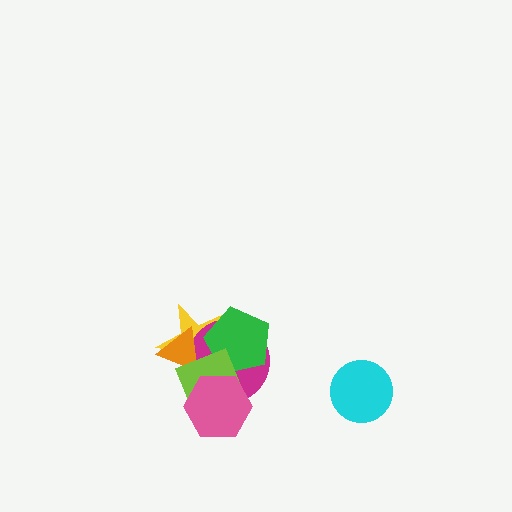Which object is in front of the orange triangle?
The lime square is in front of the orange triangle.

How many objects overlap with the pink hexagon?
2 objects overlap with the pink hexagon.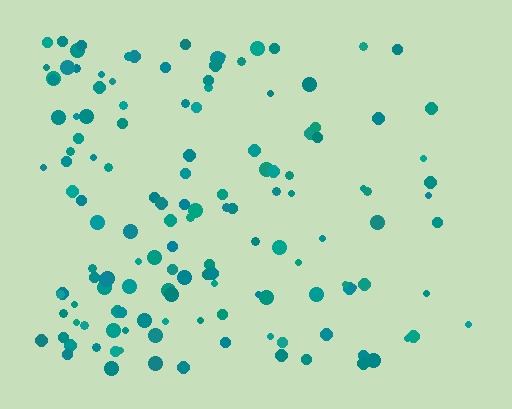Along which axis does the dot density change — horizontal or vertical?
Horizontal.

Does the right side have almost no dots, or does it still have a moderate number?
Still a moderate number, just noticeably fewer than the left.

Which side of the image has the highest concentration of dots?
The left.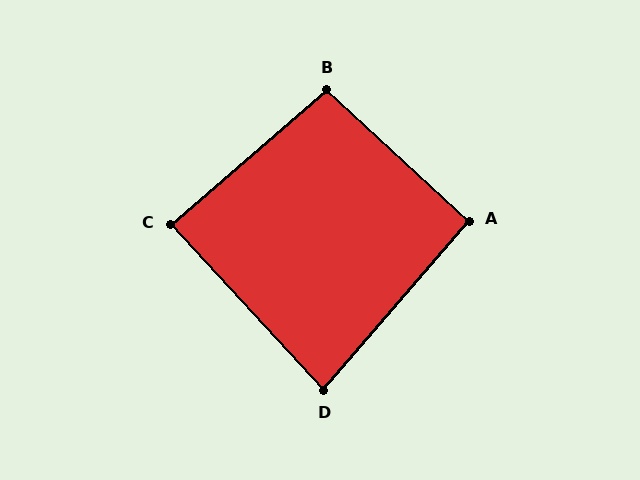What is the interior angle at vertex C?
Approximately 88 degrees (approximately right).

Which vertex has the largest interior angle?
B, at approximately 96 degrees.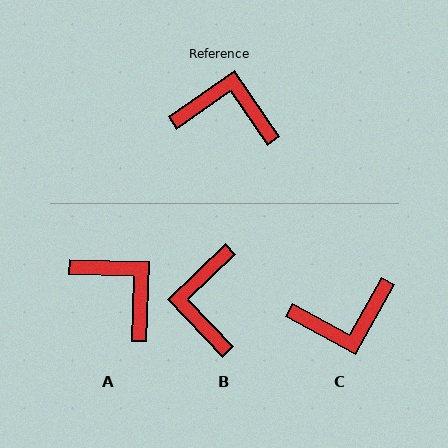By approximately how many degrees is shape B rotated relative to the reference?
Approximately 99 degrees counter-clockwise.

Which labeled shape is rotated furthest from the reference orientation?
C, about 154 degrees away.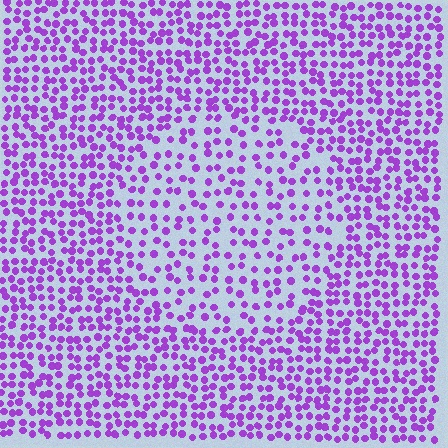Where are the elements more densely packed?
The elements are more densely packed outside the circle boundary.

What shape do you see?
I see a circle.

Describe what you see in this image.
The image contains small purple elements arranged at two different densities. A circle-shaped region is visible where the elements are less densely packed than the surrounding area.